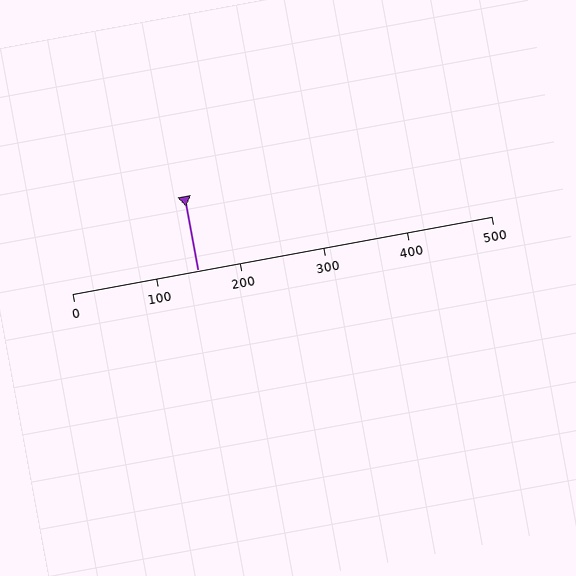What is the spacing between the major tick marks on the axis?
The major ticks are spaced 100 apart.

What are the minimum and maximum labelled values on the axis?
The axis runs from 0 to 500.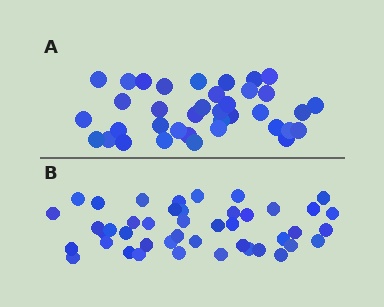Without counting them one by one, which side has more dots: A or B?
Region B (the bottom region) has more dots.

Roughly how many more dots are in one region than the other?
Region B has roughly 8 or so more dots than region A.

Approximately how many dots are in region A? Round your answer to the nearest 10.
About 40 dots. (The exact count is 37, which rounds to 40.)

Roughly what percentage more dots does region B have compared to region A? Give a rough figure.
About 20% more.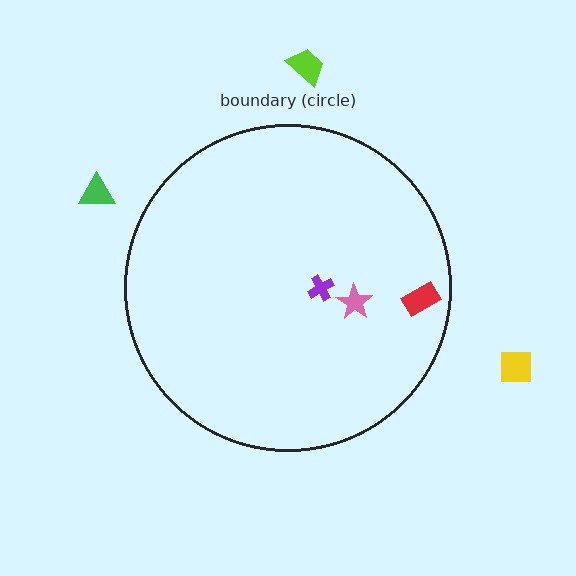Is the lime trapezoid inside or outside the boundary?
Outside.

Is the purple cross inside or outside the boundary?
Inside.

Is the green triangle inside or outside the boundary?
Outside.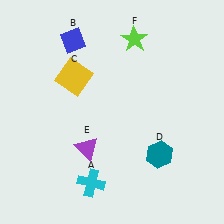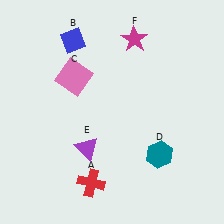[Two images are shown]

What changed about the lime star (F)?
In Image 1, F is lime. In Image 2, it changed to magenta.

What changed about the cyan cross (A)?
In Image 1, A is cyan. In Image 2, it changed to red.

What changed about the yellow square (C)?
In Image 1, C is yellow. In Image 2, it changed to pink.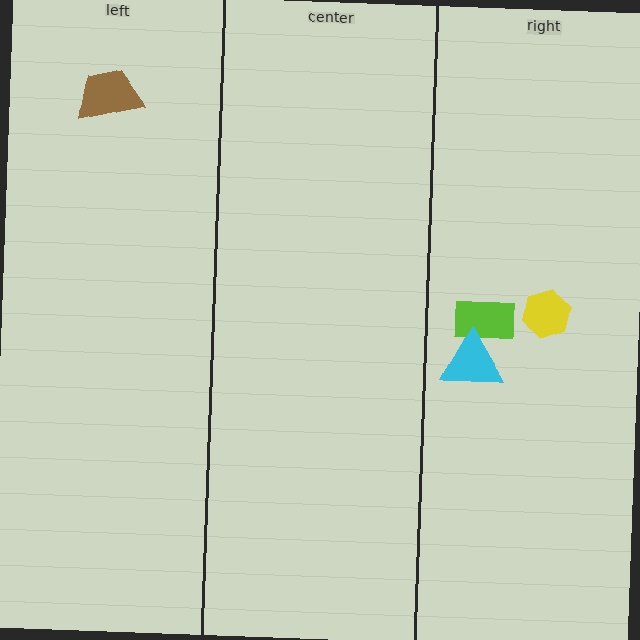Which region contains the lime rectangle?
The right region.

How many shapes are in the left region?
1.